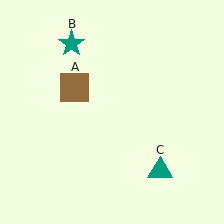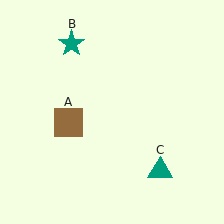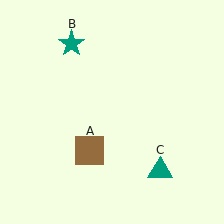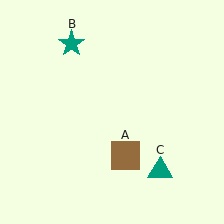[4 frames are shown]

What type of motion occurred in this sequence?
The brown square (object A) rotated counterclockwise around the center of the scene.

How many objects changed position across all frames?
1 object changed position: brown square (object A).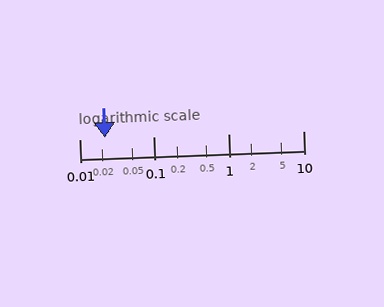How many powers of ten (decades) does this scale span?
The scale spans 3 decades, from 0.01 to 10.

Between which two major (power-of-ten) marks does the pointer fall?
The pointer is between 0.01 and 0.1.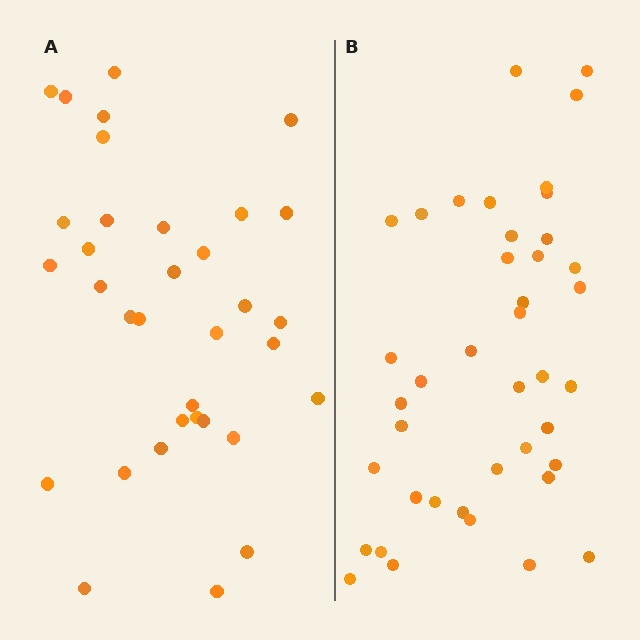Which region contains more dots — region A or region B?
Region B (the right region) has more dots.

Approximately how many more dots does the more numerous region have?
Region B has roughly 8 or so more dots than region A.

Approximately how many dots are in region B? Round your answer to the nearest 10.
About 40 dots. (The exact count is 41, which rounds to 40.)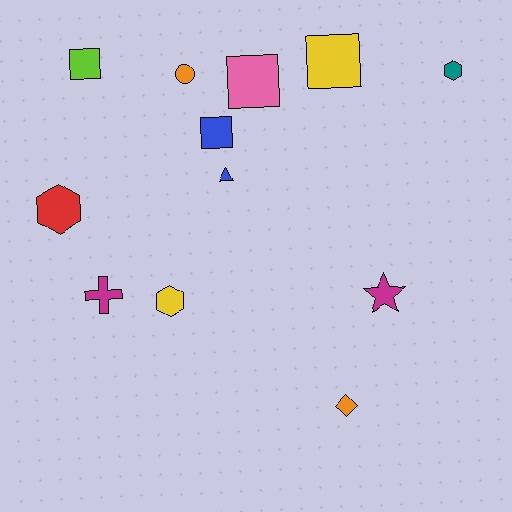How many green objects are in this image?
There are no green objects.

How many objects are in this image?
There are 12 objects.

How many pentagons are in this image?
There are no pentagons.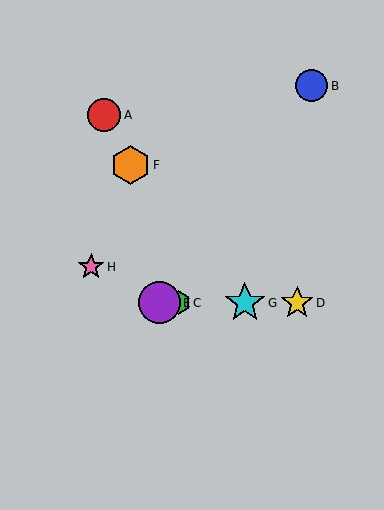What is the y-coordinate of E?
Object E is at y≈303.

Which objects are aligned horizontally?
Objects C, D, E, G are aligned horizontally.